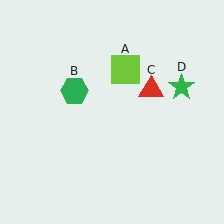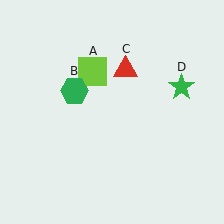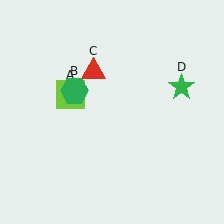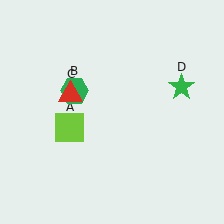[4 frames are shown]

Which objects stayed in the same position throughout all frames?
Green hexagon (object B) and green star (object D) remained stationary.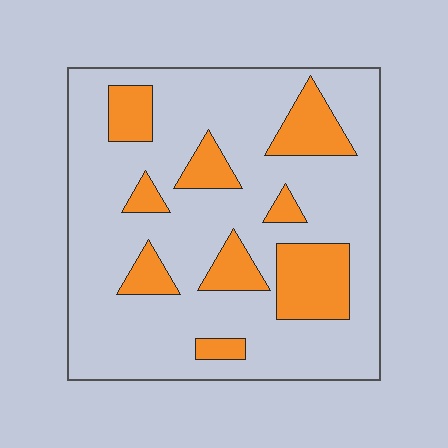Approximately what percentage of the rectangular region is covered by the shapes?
Approximately 20%.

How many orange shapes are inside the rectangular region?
9.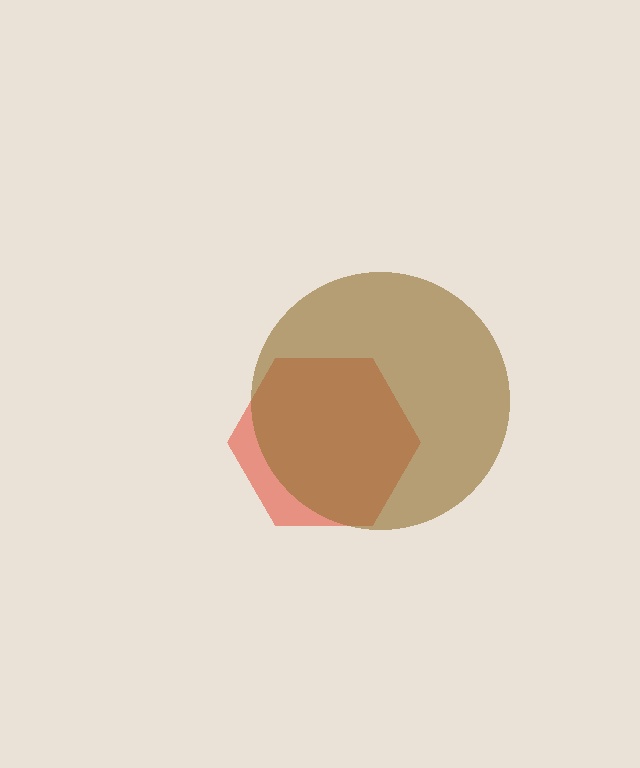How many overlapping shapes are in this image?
There are 2 overlapping shapes in the image.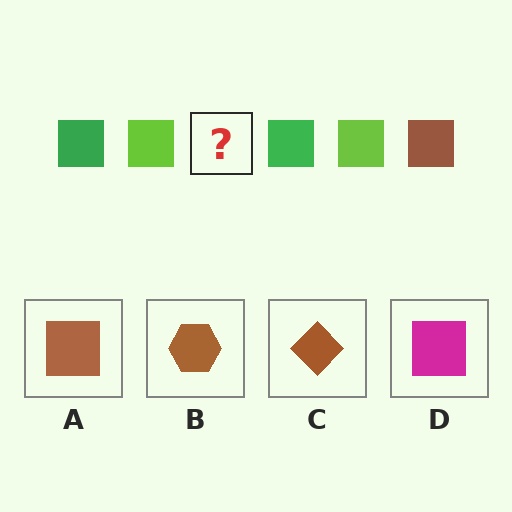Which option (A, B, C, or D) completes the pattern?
A.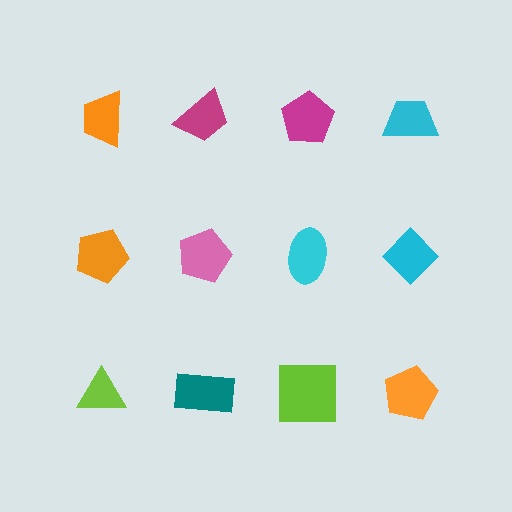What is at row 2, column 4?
A cyan diamond.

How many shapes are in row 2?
4 shapes.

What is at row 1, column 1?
An orange trapezoid.